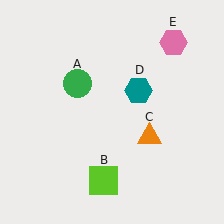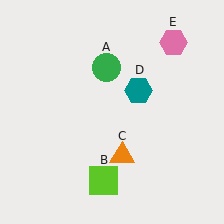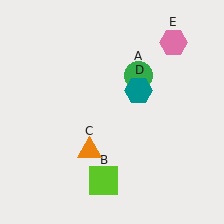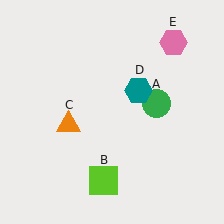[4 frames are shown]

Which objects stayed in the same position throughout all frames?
Lime square (object B) and teal hexagon (object D) and pink hexagon (object E) remained stationary.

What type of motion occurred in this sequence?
The green circle (object A), orange triangle (object C) rotated clockwise around the center of the scene.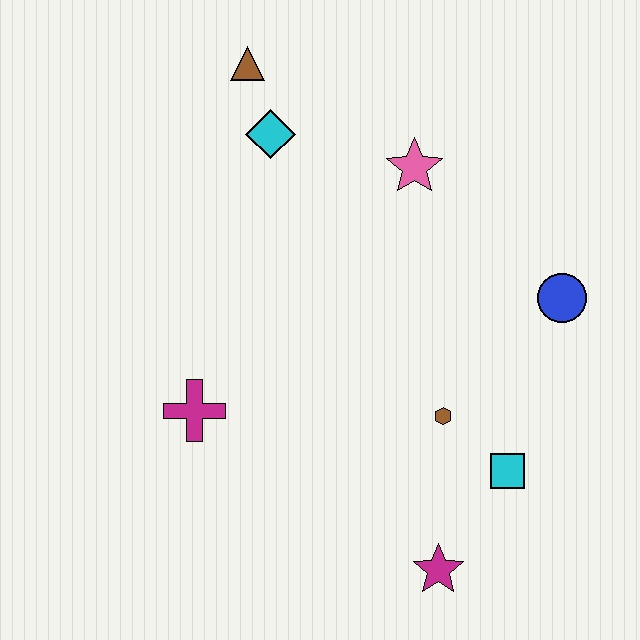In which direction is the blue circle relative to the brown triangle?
The blue circle is to the right of the brown triangle.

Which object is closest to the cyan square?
The brown hexagon is closest to the cyan square.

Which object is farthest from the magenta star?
The brown triangle is farthest from the magenta star.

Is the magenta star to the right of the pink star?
Yes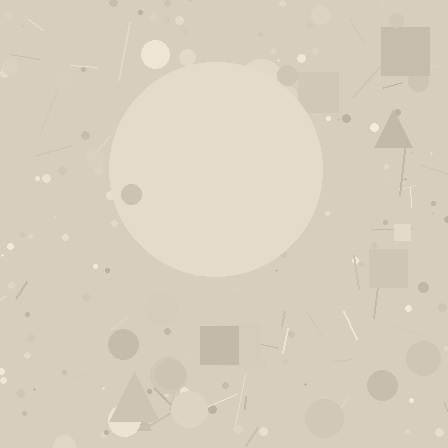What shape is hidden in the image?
A circle is hidden in the image.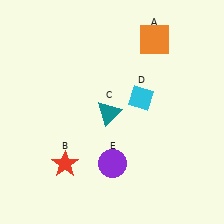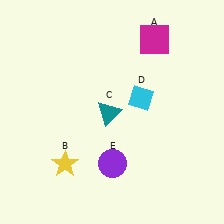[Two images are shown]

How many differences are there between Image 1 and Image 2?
There are 2 differences between the two images.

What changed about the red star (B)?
In Image 1, B is red. In Image 2, it changed to yellow.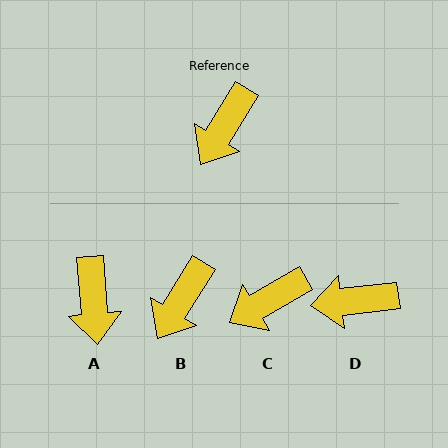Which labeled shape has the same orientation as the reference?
B.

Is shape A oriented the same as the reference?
No, it is off by about 36 degrees.